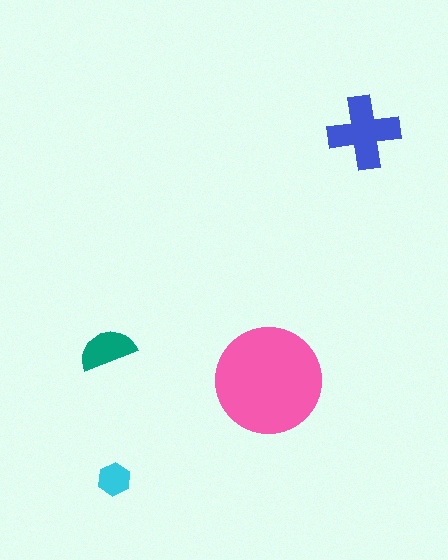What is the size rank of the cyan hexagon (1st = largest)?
4th.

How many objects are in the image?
There are 4 objects in the image.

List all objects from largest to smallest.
The pink circle, the blue cross, the teal semicircle, the cyan hexagon.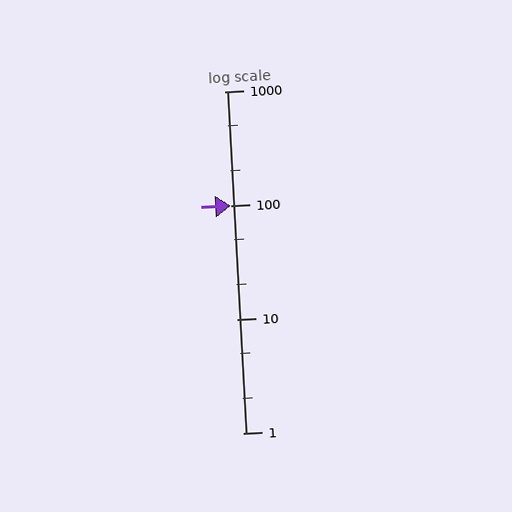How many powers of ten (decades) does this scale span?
The scale spans 3 decades, from 1 to 1000.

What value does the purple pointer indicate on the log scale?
The pointer indicates approximately 99.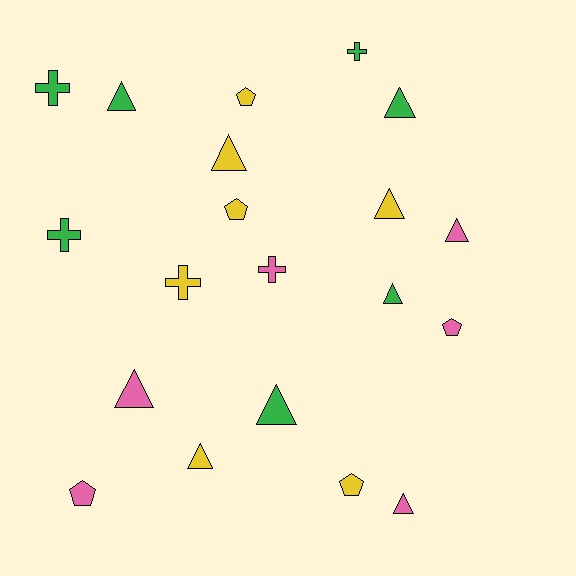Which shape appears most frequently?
Triangle, with 10 objects.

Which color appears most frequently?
Yellow, with 7 objects.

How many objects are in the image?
There are 20 objects.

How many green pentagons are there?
There are no green pentagons.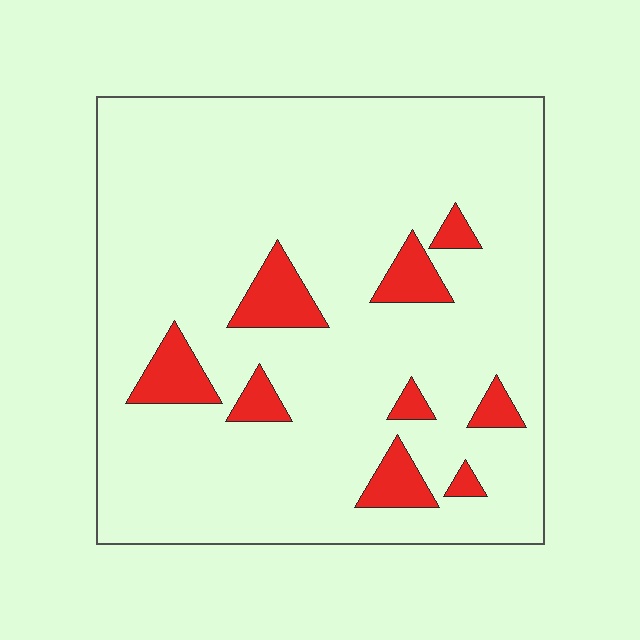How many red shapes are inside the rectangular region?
9.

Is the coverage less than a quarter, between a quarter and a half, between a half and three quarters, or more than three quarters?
Less than a quarter.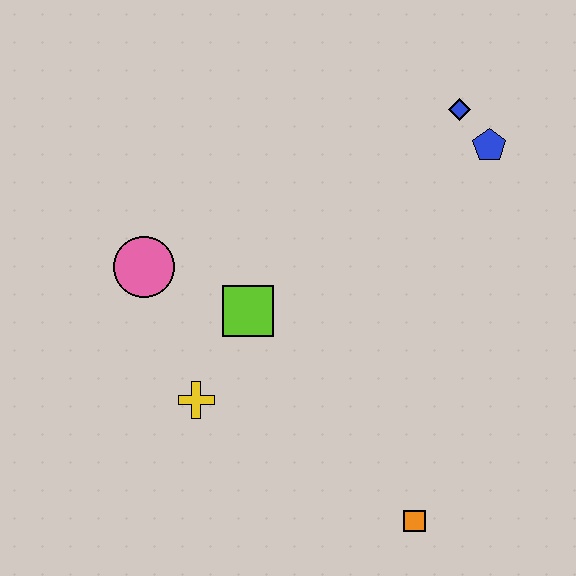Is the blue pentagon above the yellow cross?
Yes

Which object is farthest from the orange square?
The blue diamond is farthest from the orange square.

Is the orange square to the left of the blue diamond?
Yes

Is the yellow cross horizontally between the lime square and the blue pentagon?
No